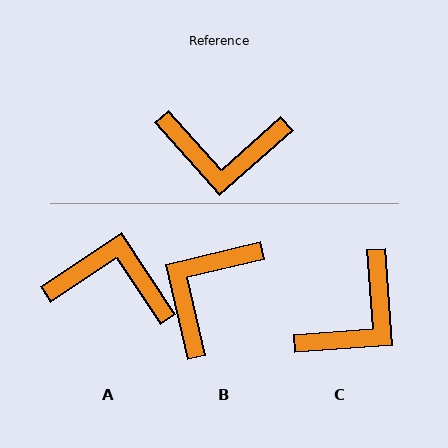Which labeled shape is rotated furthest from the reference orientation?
A, about 172 degrees away.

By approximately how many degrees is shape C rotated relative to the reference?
Approximately 53 degrees counter-clockwise.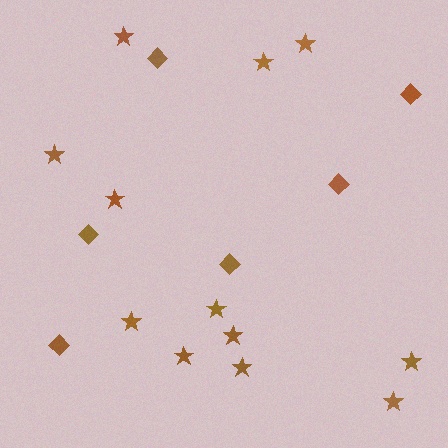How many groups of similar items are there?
There are 2 groups: one group of diamonds (6) and one group of stars (12).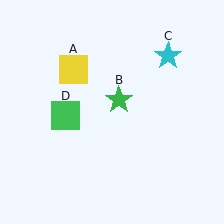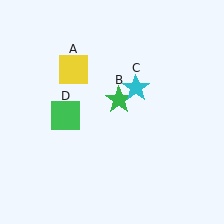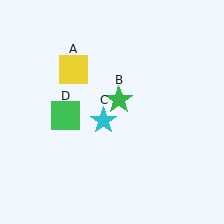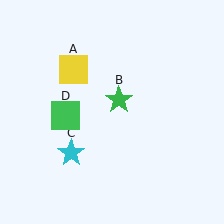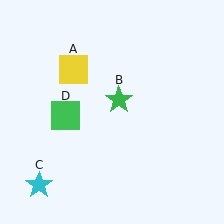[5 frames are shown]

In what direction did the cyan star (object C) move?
The cyan star (object C) moved down and to the left.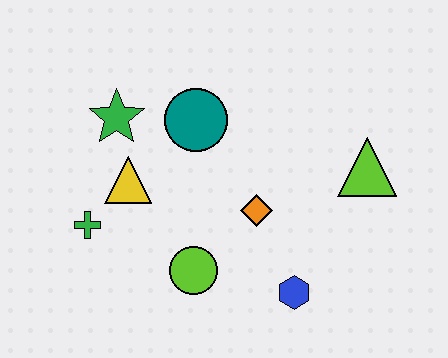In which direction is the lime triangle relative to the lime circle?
The lime triangle is to the right of the lime circle.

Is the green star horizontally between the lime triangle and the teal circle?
No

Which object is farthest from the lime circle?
The lime triangle is farthest from the lime circle.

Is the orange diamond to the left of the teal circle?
No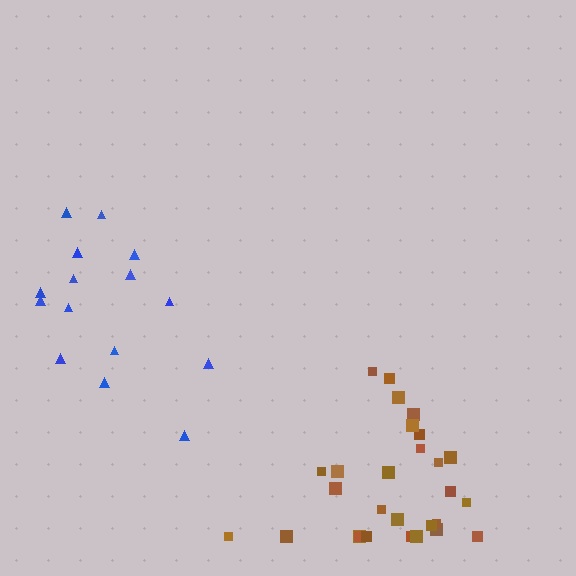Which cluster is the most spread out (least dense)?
Blue.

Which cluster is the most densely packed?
Brown.